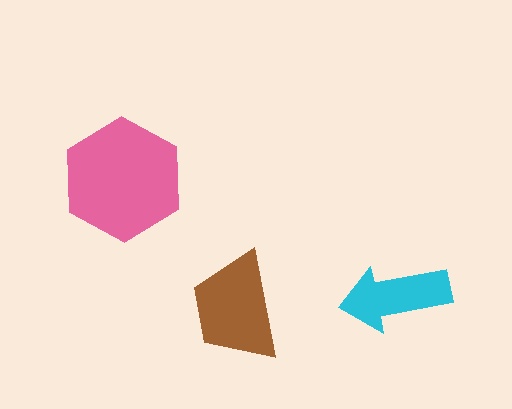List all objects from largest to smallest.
The pink hexagon, the brown trapezoid, the cyan arrow.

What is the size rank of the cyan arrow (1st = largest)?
3rd.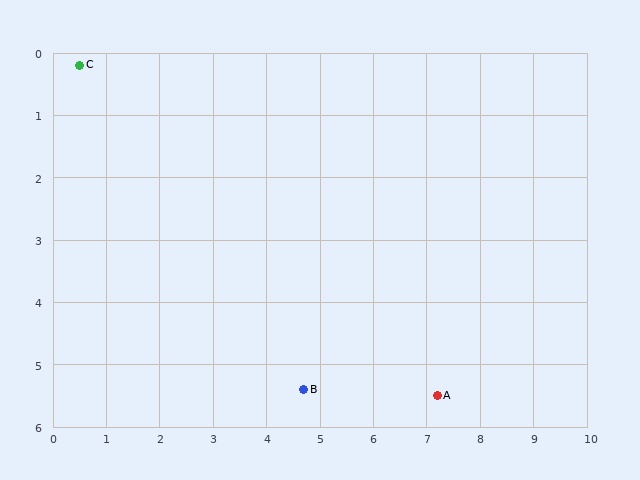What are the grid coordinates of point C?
Point C is at approximately (0.5, 0.2).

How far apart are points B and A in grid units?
Points B and A are about 2.5 grid units apart.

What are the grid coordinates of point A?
Point A is at approximately (7.2, 5.5).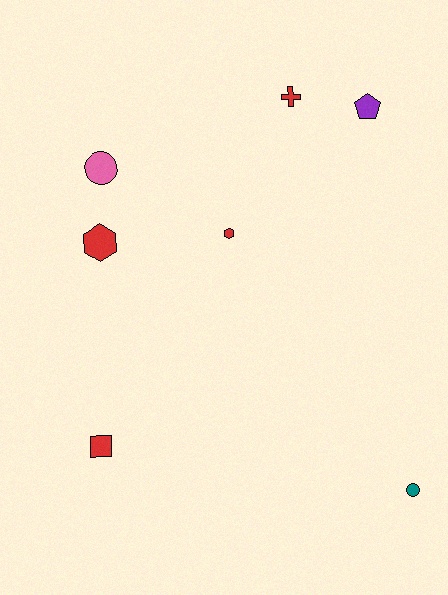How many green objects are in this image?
There are no green objects.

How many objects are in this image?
There are 7 objects.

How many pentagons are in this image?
There is 1 pentagon.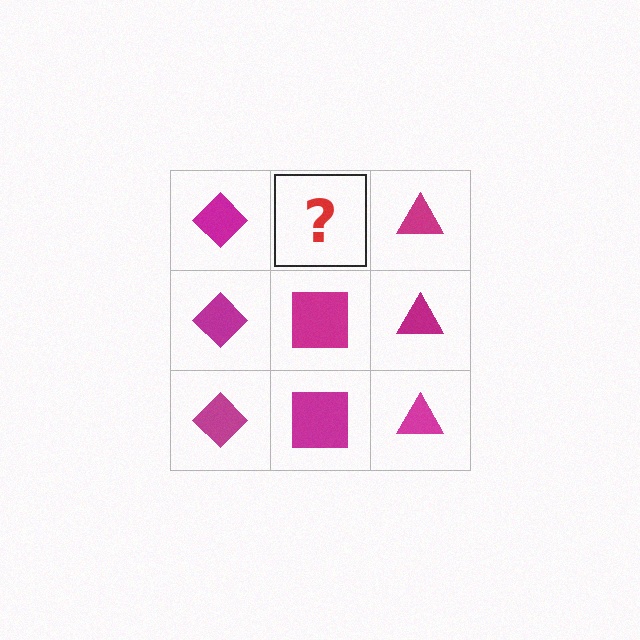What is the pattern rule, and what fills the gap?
The rule is that each column has a consistent shape. The gap should be filled with a magenta square.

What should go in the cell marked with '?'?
The missing cell should contain a magenta square.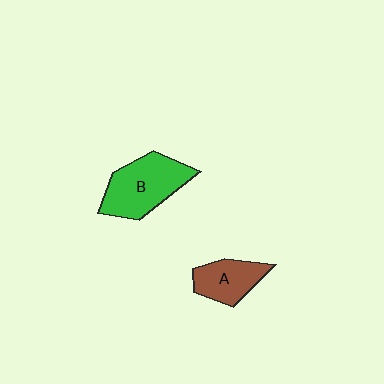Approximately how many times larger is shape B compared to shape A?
Approximately 1.6 times.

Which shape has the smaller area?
Shape A (brown).